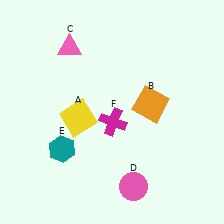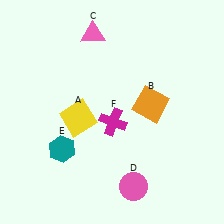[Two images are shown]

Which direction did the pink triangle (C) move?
The pink triangle (C) moved right.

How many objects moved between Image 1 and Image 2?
1 object moved between the two images.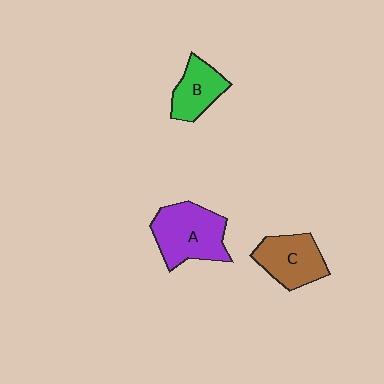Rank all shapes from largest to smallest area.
From largest to smallest: A (purple), C (brown), B (green).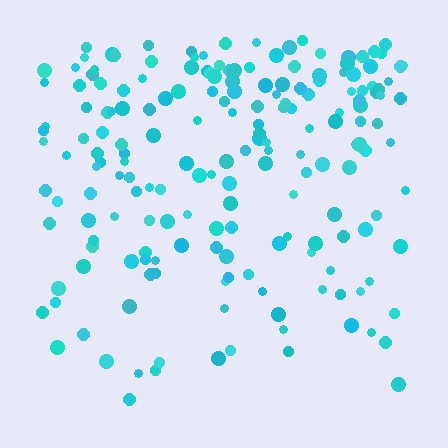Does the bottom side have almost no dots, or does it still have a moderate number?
Still a moderate number, just noticeably fewer than the top.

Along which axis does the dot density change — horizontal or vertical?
Vertical.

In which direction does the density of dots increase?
From bottom to top, with the top side densest.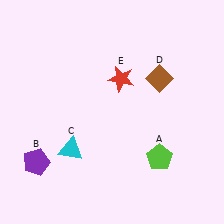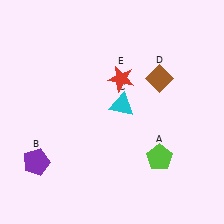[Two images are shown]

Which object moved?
The cyan triangle (C) moved right.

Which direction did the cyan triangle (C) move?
The cyan triangle (C) moved right.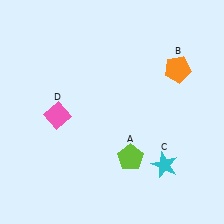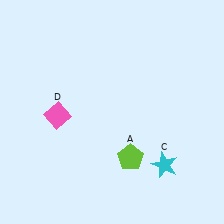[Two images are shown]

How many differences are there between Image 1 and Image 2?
There is 1 difference between the two images.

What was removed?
The orange pentagon (B) was removed in Image 2.